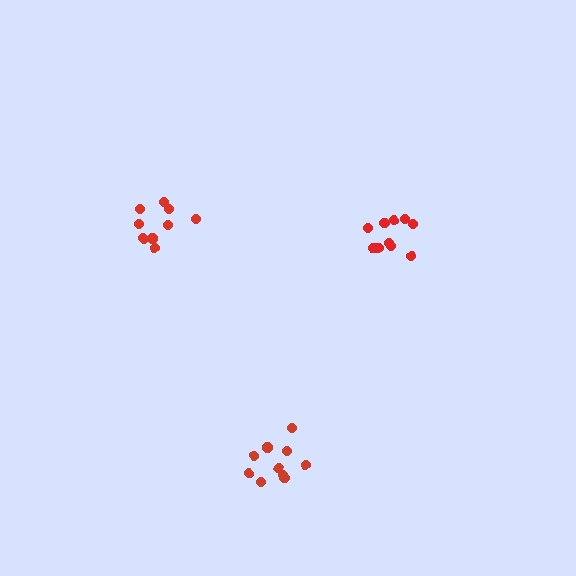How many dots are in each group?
Group 1: 10 dots, Group 2: 10 dots, Group 3: 10 dots (30 total).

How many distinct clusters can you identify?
There are 3 distinct clusters.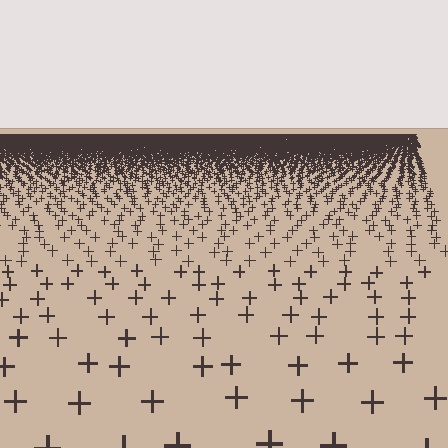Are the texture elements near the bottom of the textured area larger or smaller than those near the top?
Larger. Near the bottom, elements are closer to the viewer and appear at a bigger on-screen size.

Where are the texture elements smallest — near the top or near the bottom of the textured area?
Near the top.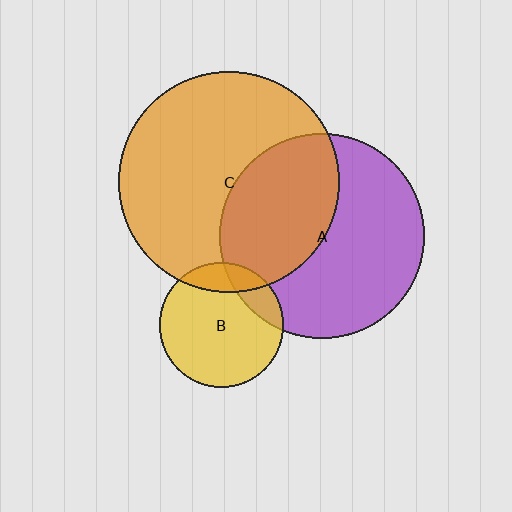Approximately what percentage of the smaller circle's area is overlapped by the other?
Approximately 40%.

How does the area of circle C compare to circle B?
Approximately 3.2 times.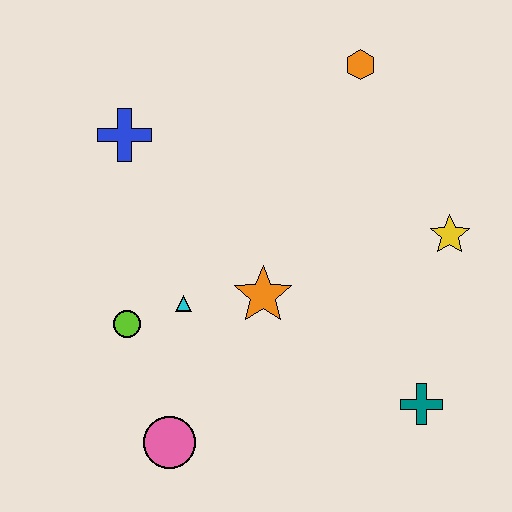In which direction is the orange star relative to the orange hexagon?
The orange star is below the orange hexagon.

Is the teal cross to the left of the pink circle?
No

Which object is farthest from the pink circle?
The orange hexagon is farthest from the pink circle.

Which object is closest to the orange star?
The cyan triangle is closest to the orange star.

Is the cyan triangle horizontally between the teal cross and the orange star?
No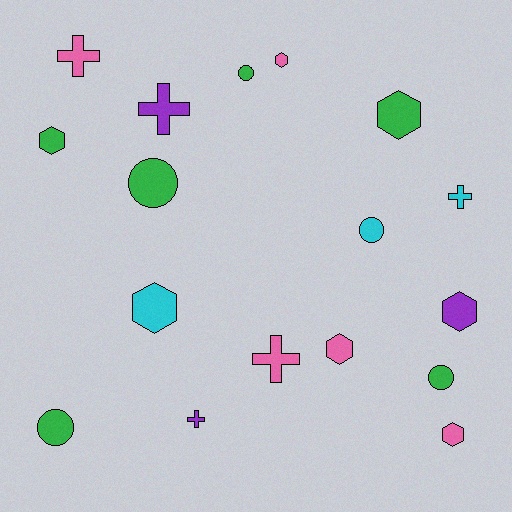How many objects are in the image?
There are 17 objects.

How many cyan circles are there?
There is 1 cyan circle.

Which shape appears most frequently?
Hexagon, with 7 objects.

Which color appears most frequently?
Green, with 6 objects.